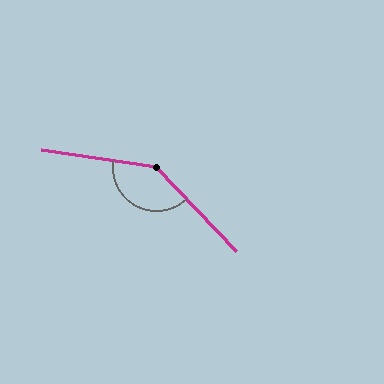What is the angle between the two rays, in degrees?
Approximately 142 degrees.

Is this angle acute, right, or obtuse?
It is obtuse.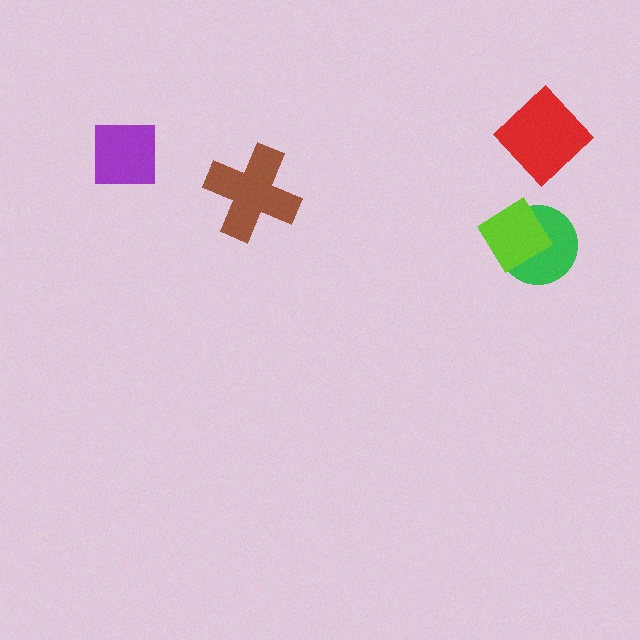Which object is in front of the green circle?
The lime diamond is in front of the green circle.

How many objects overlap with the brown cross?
0 objects overlap with the brown cross.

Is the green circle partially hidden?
Yes, it is partially covered by another shape.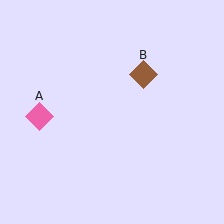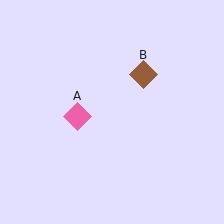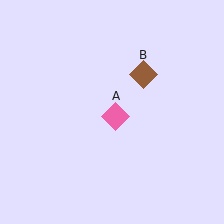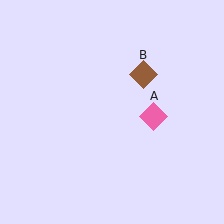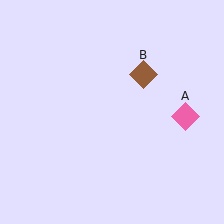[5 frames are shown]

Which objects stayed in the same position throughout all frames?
Brown diamond (object B) remained stationary.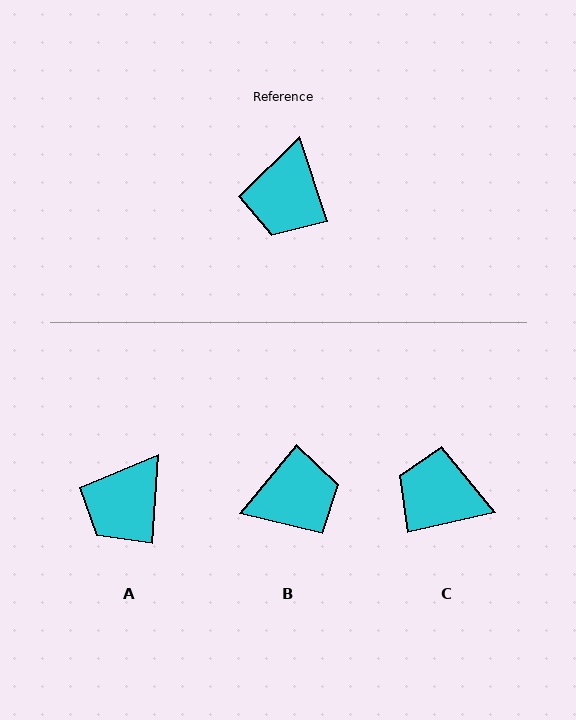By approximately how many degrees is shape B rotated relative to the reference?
Approximately 123 degrees counter-clockwise.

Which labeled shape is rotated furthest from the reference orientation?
B, about 123 degrees away.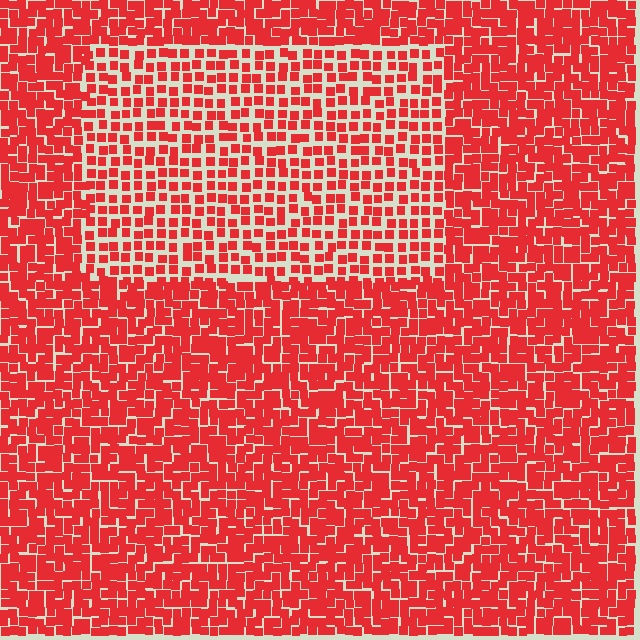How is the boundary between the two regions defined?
The boundary is defined by a change in element density (approximately 1.8x ratio). All elements are the same color, size, and shape.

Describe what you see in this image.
The image contains small red elements arranged at two different densities. A rectangle-shaped region is visible where the elements are less densely packed than the surrounding area.